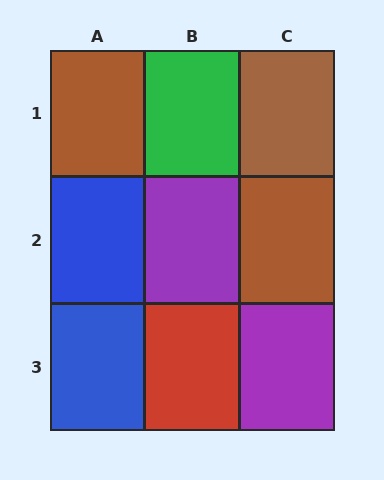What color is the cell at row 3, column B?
Red.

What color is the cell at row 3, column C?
Purple.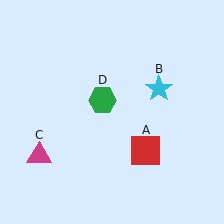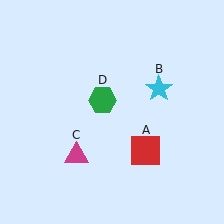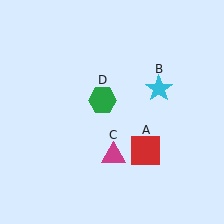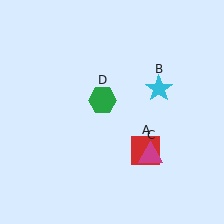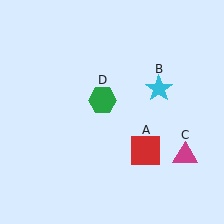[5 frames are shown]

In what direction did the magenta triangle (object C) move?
The magenta triangle (object C) moved right.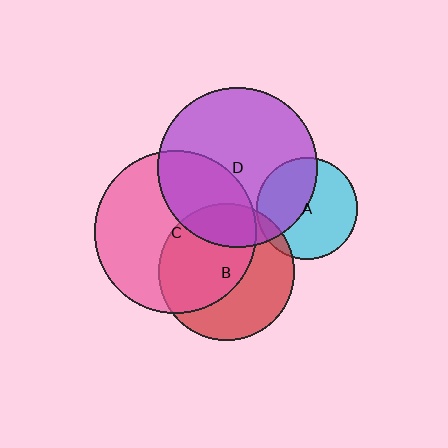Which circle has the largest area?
Circle C (pink).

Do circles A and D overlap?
Yes.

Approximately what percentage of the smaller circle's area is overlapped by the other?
Approximately 40%.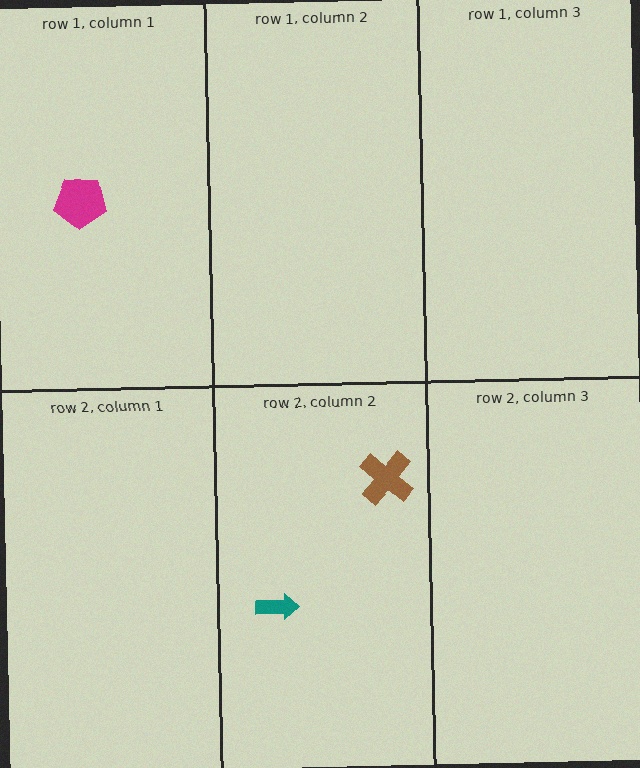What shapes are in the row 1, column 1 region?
The magenta pentagon.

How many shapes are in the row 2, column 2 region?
2.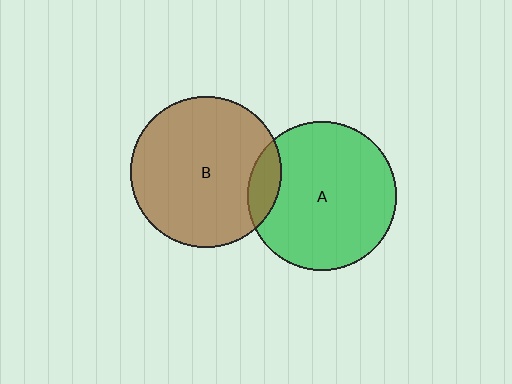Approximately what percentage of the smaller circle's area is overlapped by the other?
Approximately 10%.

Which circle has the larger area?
Circle B (brown).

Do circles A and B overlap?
Yes.